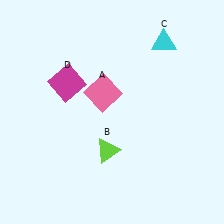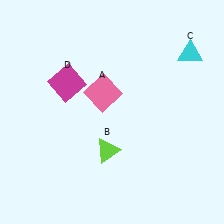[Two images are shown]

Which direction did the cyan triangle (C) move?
The cyan triangle (C) moved right.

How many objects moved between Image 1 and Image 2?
1 object moved between the two images.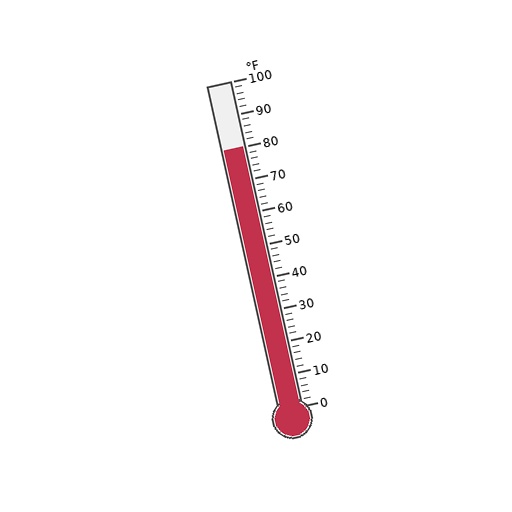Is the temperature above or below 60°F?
The temperature is above 60°F.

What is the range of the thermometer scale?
The thermometer scale ranges from 0°F to 100°F.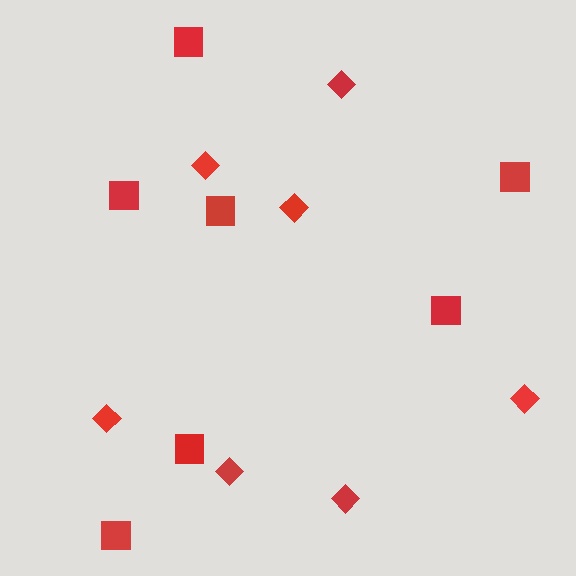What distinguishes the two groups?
There are 2 groups: one group of diamonds (7) and one group of squares (7).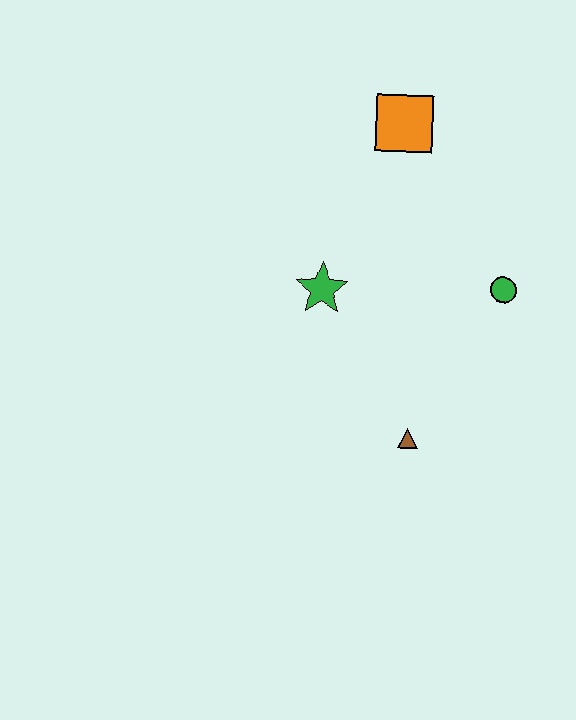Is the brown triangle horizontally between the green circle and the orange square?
Yes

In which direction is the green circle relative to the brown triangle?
The green circle is above the brown triangle.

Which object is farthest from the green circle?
The orange square is farthest from the green circle.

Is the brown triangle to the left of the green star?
No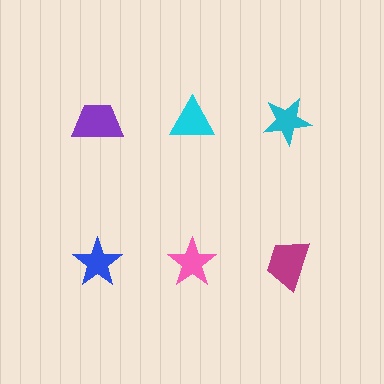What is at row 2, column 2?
A pink star.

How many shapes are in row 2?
3 shapes.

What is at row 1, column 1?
A purple trapezoid.